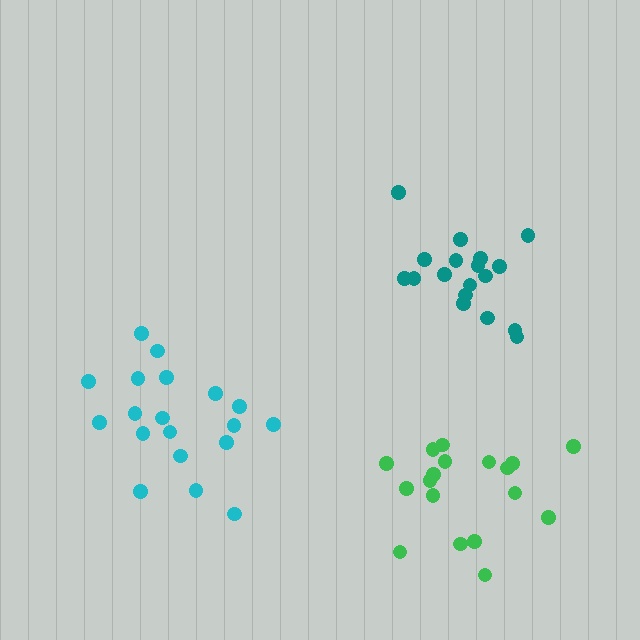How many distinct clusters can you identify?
There are 3 distinct clusters.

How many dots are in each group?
Group 1: 18 dots, Group 2: 18 dots, Group 3: 19 dots (55 total).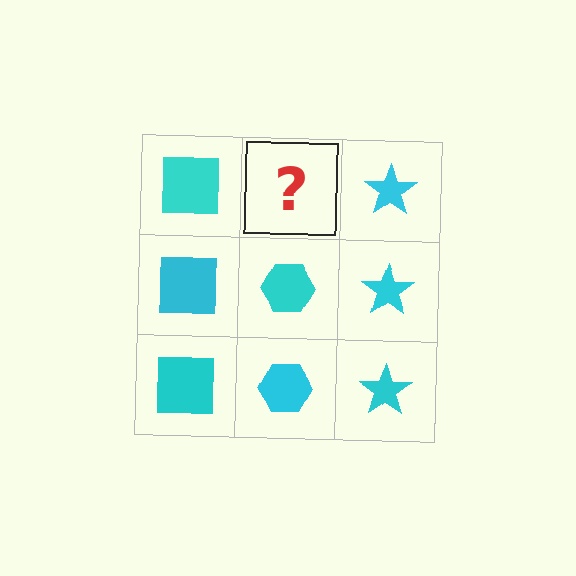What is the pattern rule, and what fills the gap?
The rule is that each column has a consistent shape. The gap should be filled with a cyan hexagon.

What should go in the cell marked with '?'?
The missing cell should contain a cyan hexagon.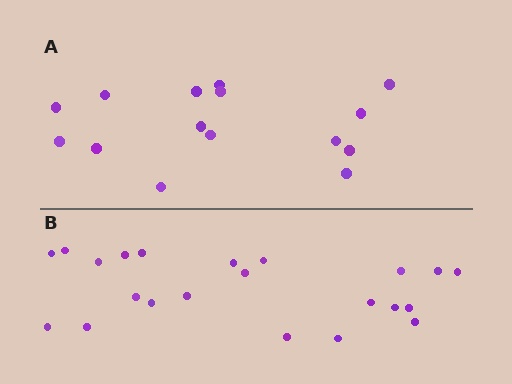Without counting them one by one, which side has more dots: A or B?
Region B (the bottom region) has more dots.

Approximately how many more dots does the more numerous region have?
Region B has roughly 8 or so more dots than region A.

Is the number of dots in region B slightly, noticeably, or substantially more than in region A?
Region B has substantially more. The ratio is roughly 1.5 to 1.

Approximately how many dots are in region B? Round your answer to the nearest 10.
About 20 dots. (The exact count is 22, which rounds to 20.)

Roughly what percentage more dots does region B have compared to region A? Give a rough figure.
About 45% more.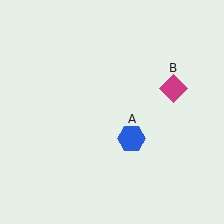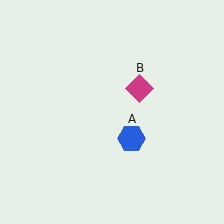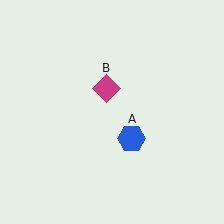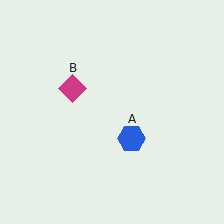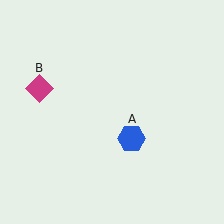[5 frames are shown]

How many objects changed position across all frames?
1 object changed position: magenta diamond (object B).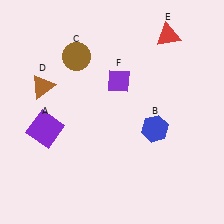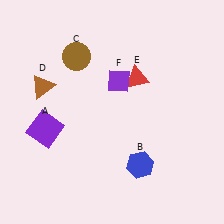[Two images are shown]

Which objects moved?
The objects that moved are: the blue hexagon (B), the red triangle (E).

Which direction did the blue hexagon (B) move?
The blue hexagon (B) moved down.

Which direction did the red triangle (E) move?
The red triangle (E) moved down.